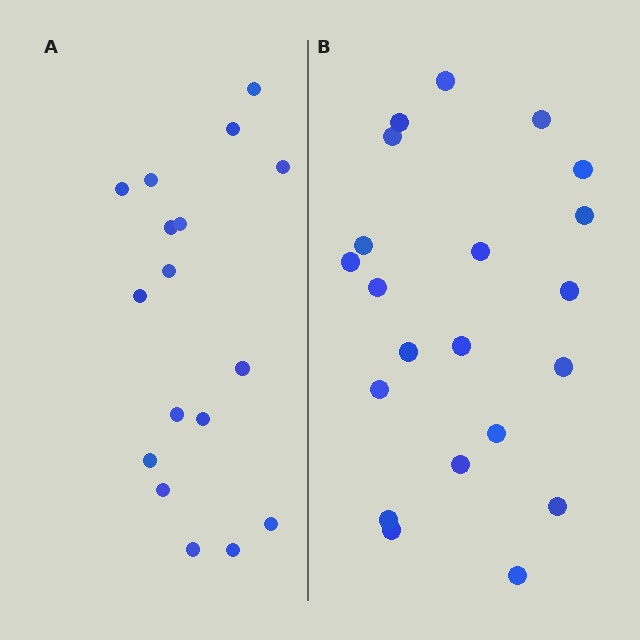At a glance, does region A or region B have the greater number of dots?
Region B (the right region) has more dots.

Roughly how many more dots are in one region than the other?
Region B has about 4 more dots than region A.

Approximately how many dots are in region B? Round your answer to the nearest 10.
About 20 dots. (The exact count is 21, which rounds to 20.)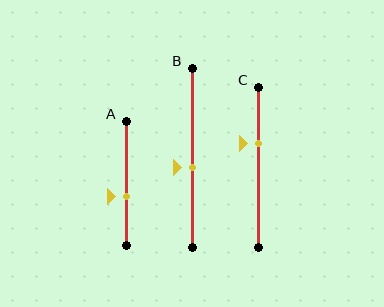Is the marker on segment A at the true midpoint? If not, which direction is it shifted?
No, the marker on segment A is shifted downward by about 10% of the segment length.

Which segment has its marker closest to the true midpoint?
Segment B has its marker closest to the true midpoint.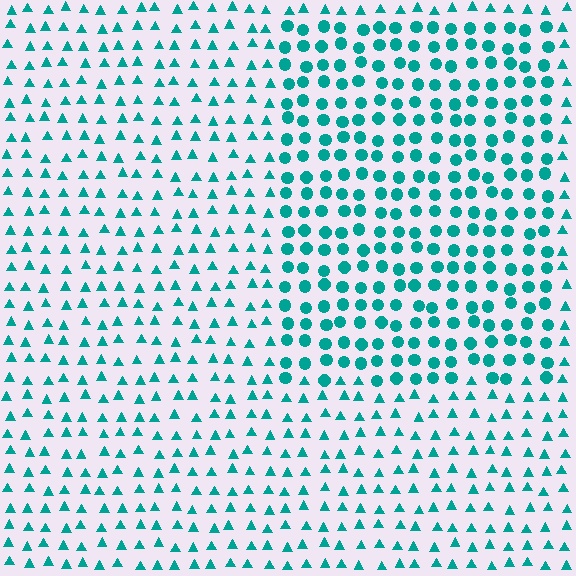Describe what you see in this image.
The image is filled with small teal elements arranged in a uniform grid. A rectangle-shaped region contains circles, while the surrounding area contains triangles. The boundary is defined purely by the change in element shape.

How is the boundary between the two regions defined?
The boundary is defined by a change in element shape: circles inside vs. triangles outside. All elements share the same color and spacing.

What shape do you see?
I see a rectangle.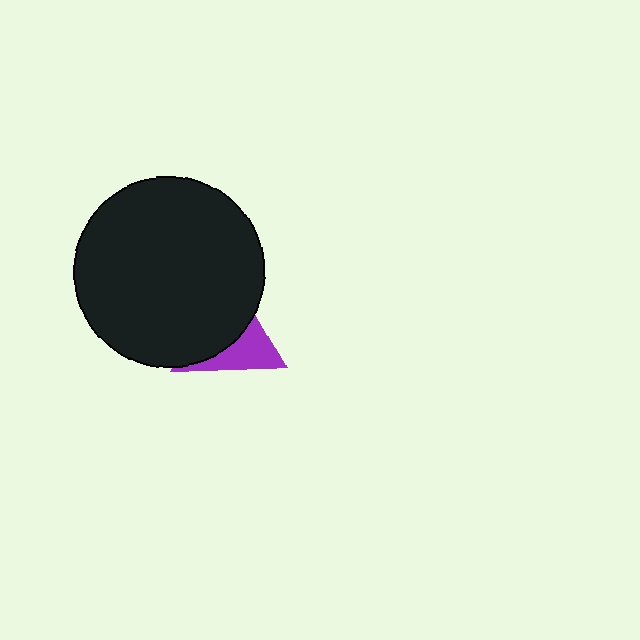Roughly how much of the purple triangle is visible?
A small part of it is visible (roughly 40%).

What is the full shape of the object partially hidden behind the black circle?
The partially hidden object is a purple triangle.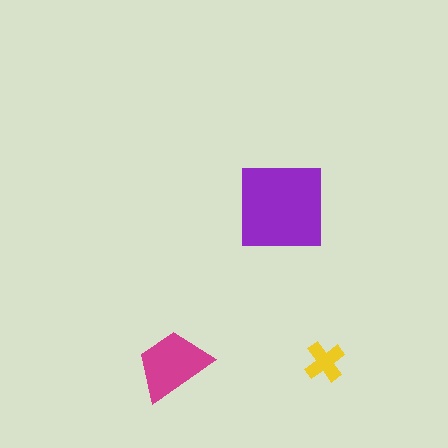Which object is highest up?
The purple square is topmost.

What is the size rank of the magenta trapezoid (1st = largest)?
2nd.